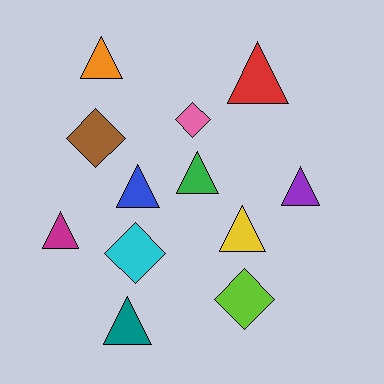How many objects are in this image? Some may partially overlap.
There are 12 objects.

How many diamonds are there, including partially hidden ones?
There are 4 diamonds.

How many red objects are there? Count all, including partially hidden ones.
There is 1 red object.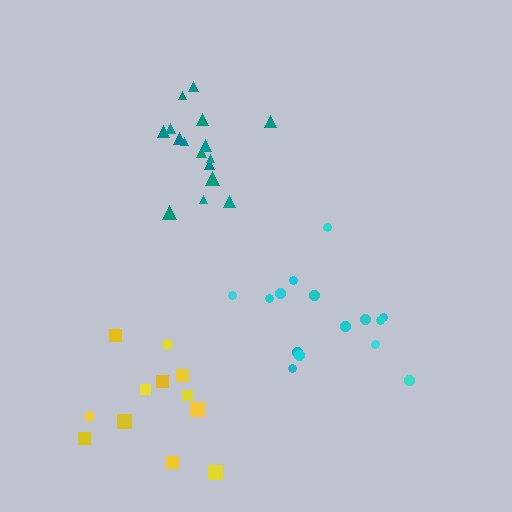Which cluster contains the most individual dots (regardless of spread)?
Teal (16).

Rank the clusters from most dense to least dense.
teal, cyan, yellow.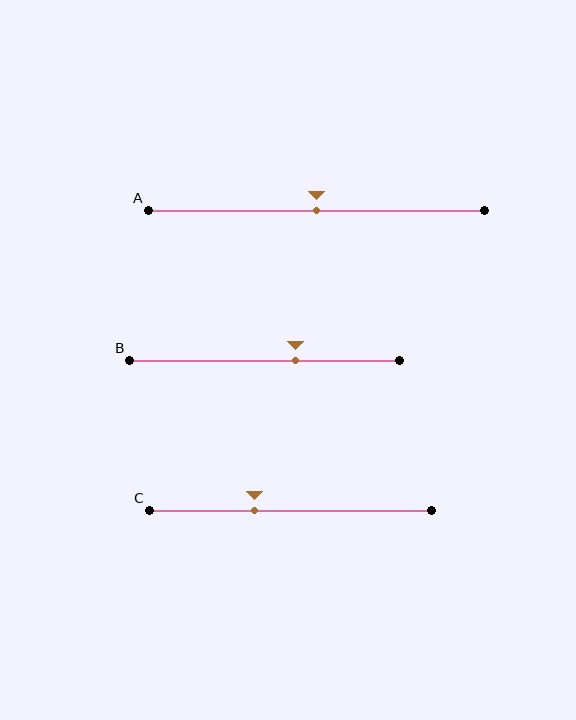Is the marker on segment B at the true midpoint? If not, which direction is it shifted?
No, the marker on segment B is shifted to the right by about 11% of the segment length.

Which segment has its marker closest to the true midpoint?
Segment A has its marker closest to the true midpoint.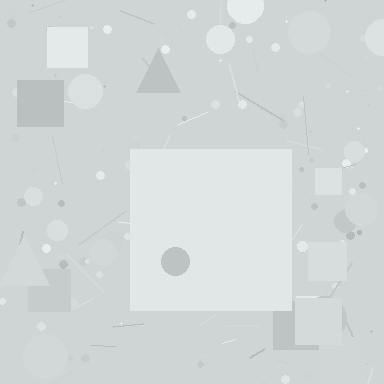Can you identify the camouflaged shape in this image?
The camouflaged shape is a square.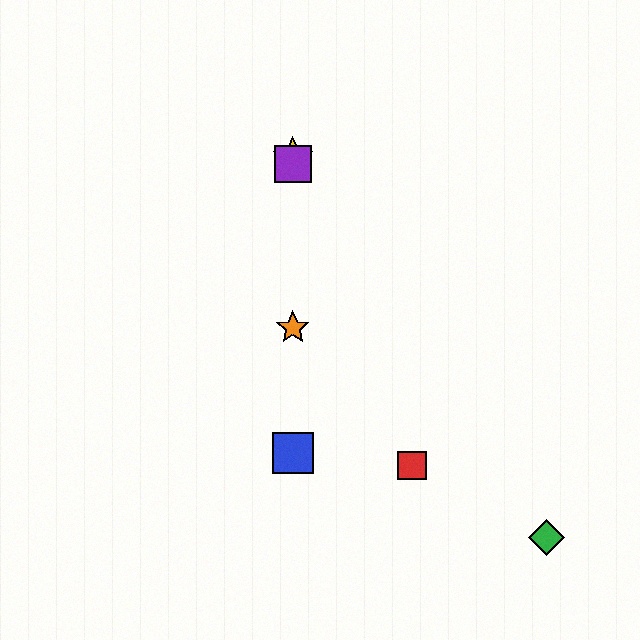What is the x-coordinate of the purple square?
The purple square is at x≈293.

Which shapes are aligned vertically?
The blue square, the yellow star, the purple square, the orange star are aligned vertically.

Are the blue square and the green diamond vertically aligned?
No, the blue square is at x≈293 and the green diamond is at x≈547.